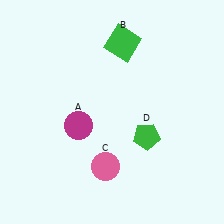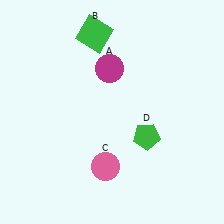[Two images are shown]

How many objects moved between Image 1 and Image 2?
2 objects moved between the two images.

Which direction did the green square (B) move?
The green square (B) moved left.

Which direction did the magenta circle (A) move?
The magenta circle (A) moved up.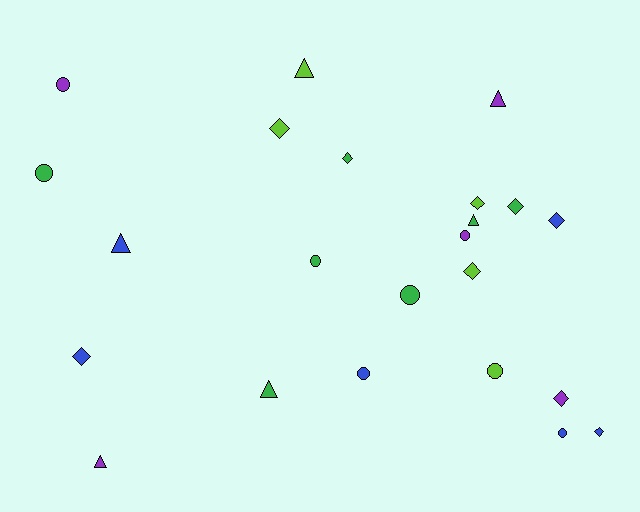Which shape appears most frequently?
Diamond, with 9 objects.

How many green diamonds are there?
There are 2 green diamonds.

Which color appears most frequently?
Green, with 7 objects.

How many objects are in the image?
There are 23 objects.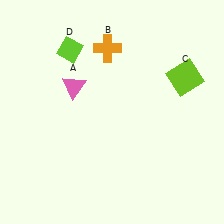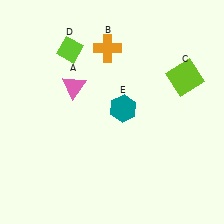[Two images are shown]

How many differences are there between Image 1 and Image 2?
There is 1 difference between the two images.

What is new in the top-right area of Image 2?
A teal hexagon (E) was added in the top-right area of Image 2.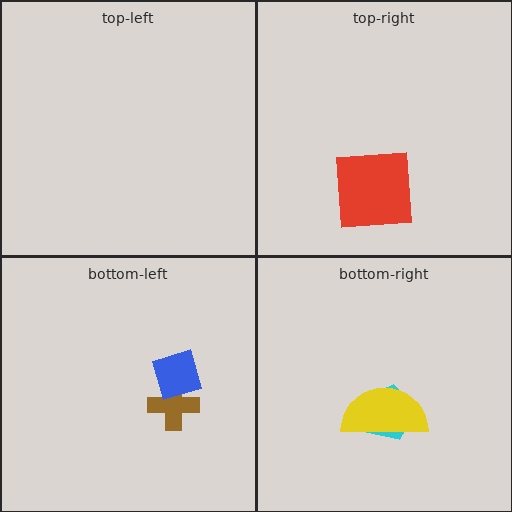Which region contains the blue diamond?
The bottom-left region.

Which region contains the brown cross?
The bottom-left region.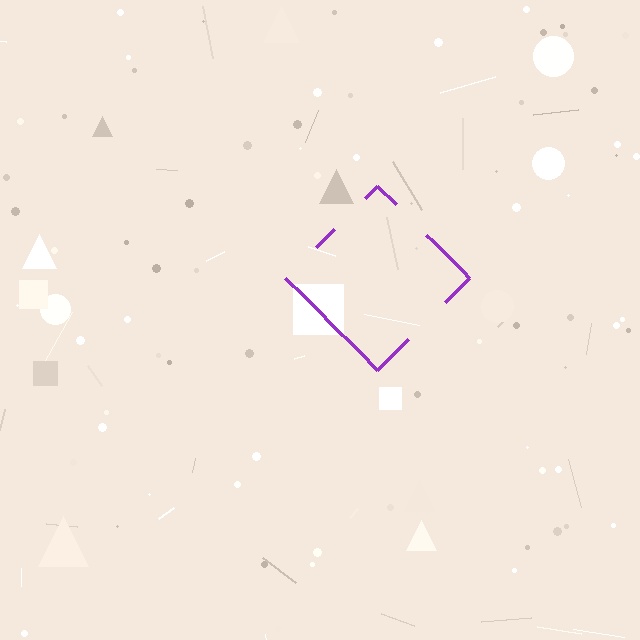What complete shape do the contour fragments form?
The contour fragments form a diamond.